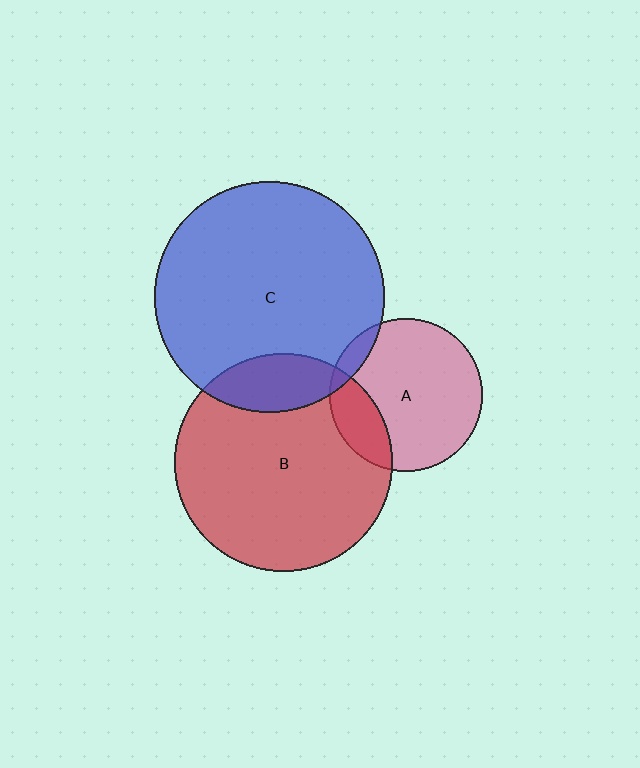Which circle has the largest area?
Circle C (blue).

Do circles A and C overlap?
Yes.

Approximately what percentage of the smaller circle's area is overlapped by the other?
Approximately 10%.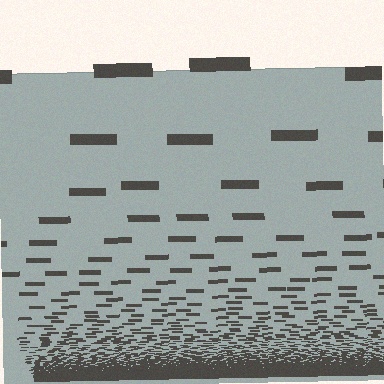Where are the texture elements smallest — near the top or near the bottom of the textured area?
Near the bottom.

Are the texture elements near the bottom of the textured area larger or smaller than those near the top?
Smaller. The gradient is inverted — elements near the bottom are smaller and denser.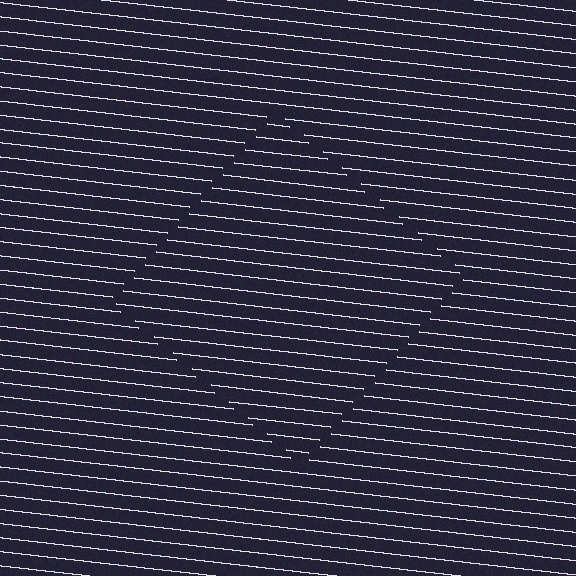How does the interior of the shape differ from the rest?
The interior of the shape contains the same grating, shifted by half a period — the contour is defined by the phase discontinuity where line-ends from the inner and outer gratings abut.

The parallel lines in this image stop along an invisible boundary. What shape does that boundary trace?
An illusory square. The interior of the shape contains the same grating, shifted by half a period — the contour is defined by the phase discontinuity where line-ends from the inner and outer gratings abut.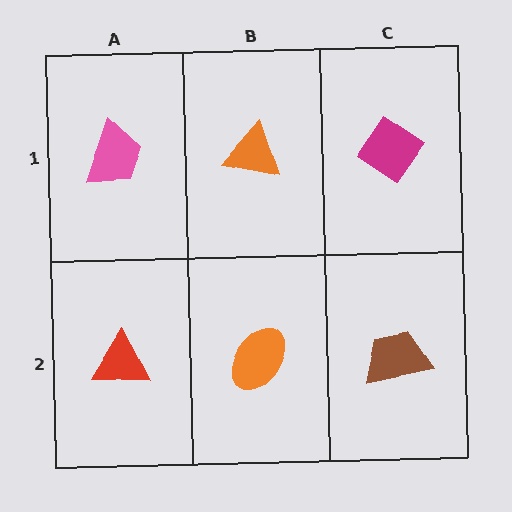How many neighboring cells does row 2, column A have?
2.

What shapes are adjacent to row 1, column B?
An orange ellipse (row 2, column B), a pink trapezoid (row 1, column A), a magenta diamond (row 1, column C).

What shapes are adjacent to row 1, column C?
A brown trapezoid (row 2, column C), an orange triangle (row 1, column B).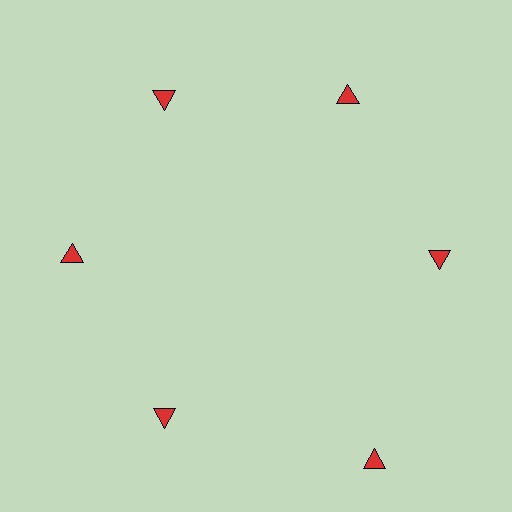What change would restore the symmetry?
The symmetry would be restored by moving it inward, back onto the ring so that all 6 triangles sit at equal angles and equal distance from the center.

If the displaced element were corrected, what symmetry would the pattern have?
It would have 6-fold rotational symmetry — the pattern would map onto itself every 60 degrees.